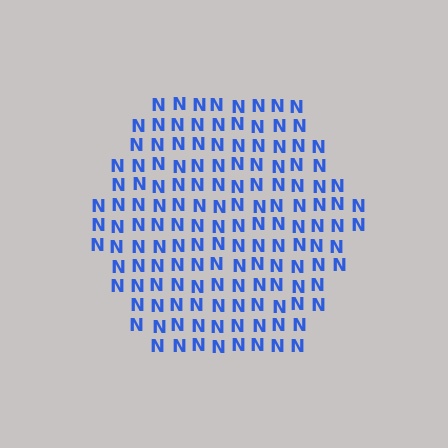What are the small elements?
The small elements are letter N's.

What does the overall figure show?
The overall figure shows a hexagon.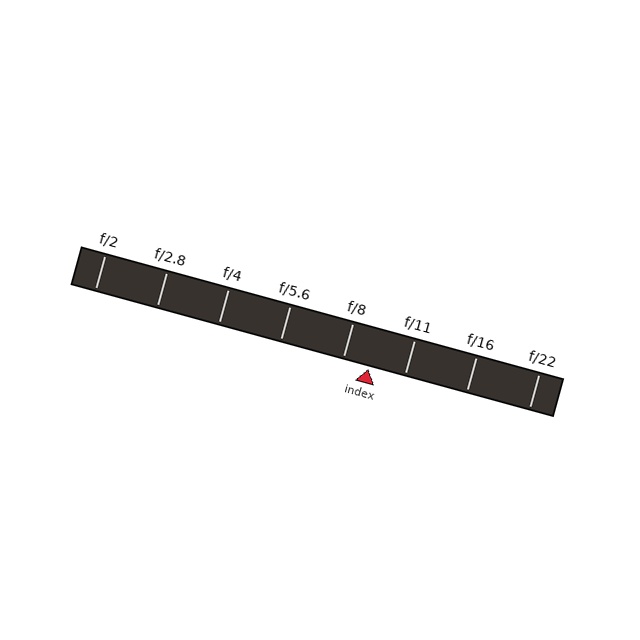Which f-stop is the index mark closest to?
The index mark is closest to f/8.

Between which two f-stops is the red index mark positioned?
The index mark is between f/8 and f/11.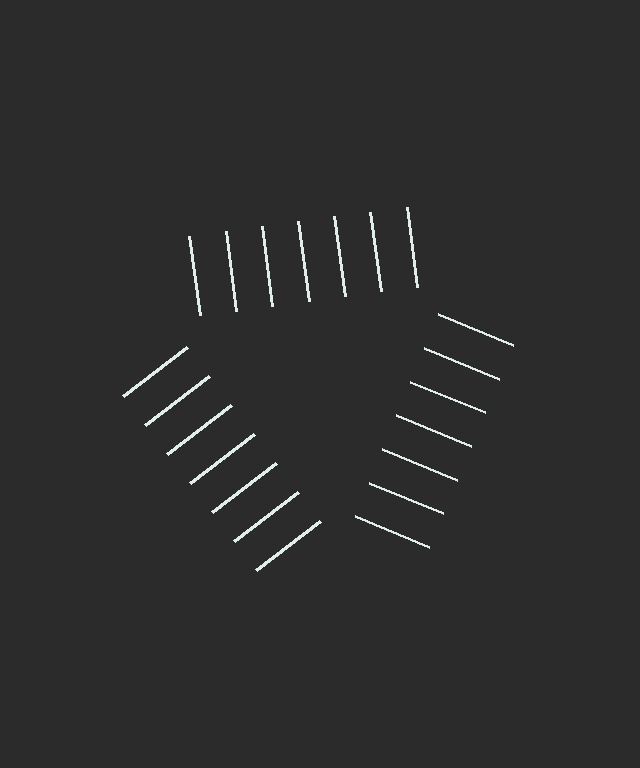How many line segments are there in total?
21 — 7 along each of the 3 edges.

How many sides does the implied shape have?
3 sides — the line-ends trace a triangle.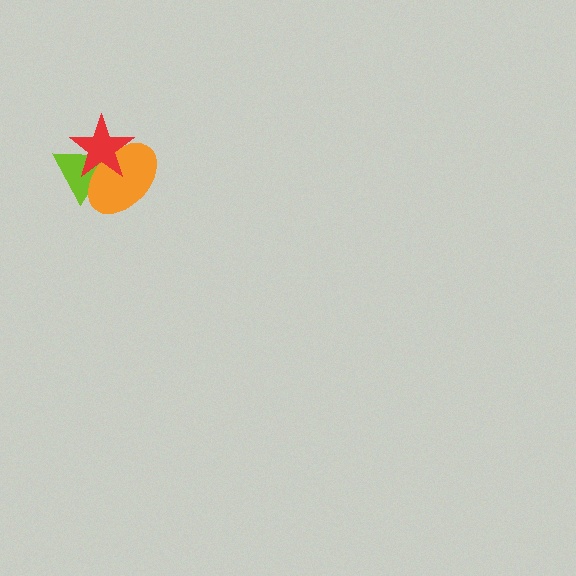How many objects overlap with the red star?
2 objects overlap with the red star.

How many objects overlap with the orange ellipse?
2 objects overlap with the orange ellipse.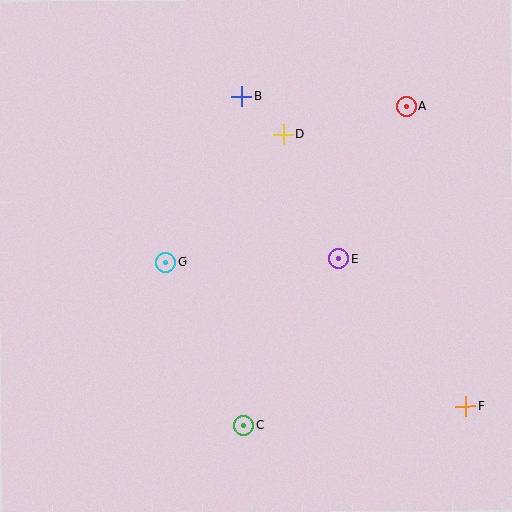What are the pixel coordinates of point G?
Point G is at (166, 262).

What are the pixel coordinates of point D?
Point D is at (284, 134).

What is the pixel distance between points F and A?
The distance between F and A is 306 pixels.